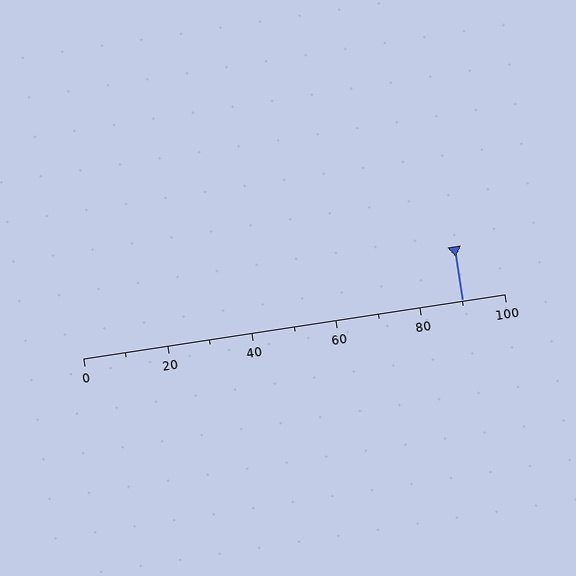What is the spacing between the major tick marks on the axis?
The major ticks are spaced 20 apart.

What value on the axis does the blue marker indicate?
The marker indicates approximately 90.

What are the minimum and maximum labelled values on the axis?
The axis runs from 0 to 100.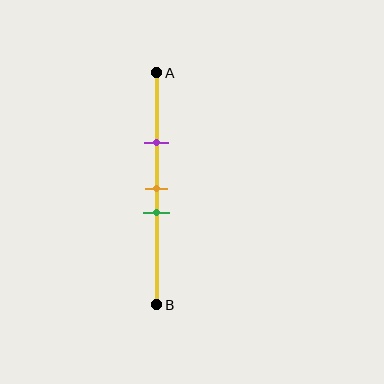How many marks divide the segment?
There are 3 marks dividing the segment.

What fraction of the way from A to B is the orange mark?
The orange mark is approximately 50% (0.5) of the way from A to B.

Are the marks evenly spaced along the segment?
No, the marks are not evenly spaced.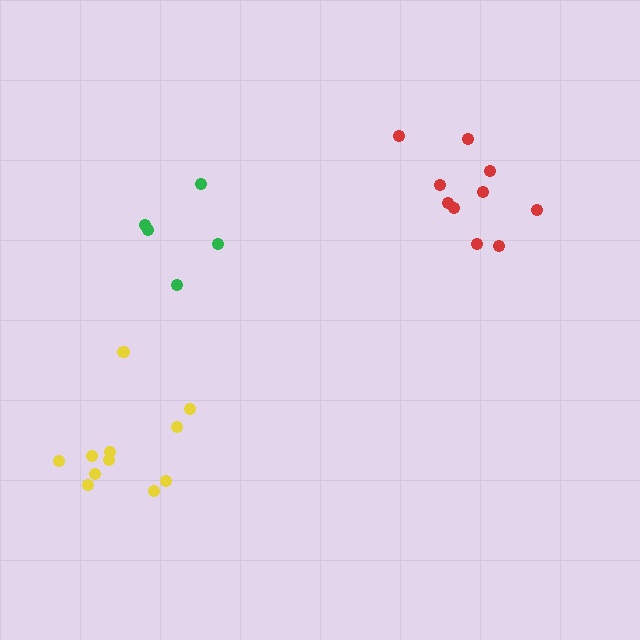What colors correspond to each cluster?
The clusters are colored: green, red, yellow.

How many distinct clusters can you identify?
There are 3 distinct clusters.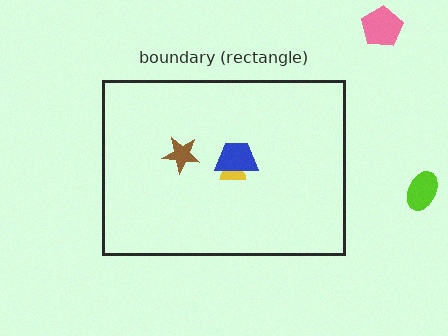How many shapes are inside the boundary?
3 inside, 2 outside.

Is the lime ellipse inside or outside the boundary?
Outside.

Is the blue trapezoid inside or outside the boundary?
Inside.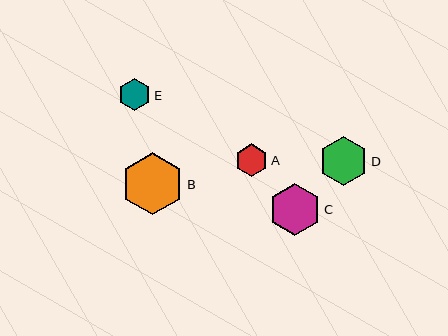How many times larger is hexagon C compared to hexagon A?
Hexagon C is approximately 1.6 times the size of hexagon A.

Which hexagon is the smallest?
Hexagon E is the smallest with a size of approximately 32 pixels.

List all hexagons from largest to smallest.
From largest to smallest: B, C, D, A, E.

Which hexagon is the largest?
Hexagon B is the largest with a size of approximately 62 pixels.